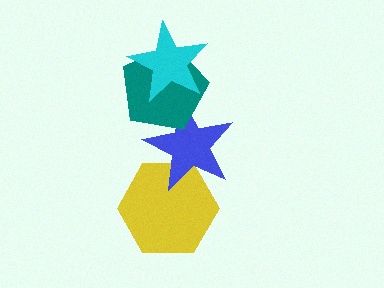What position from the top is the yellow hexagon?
The yellow hexagon is 4th from the top.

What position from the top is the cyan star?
The cyan star is 1st from the top.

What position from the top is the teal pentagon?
The teal pentagon is 2nd from the top.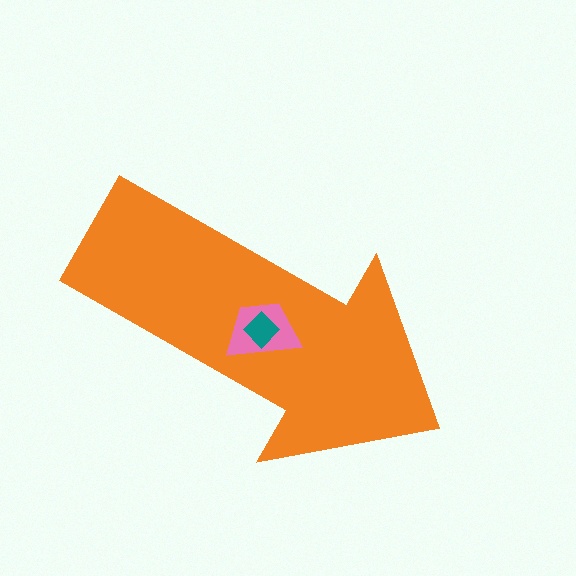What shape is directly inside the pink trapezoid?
The teal diamond.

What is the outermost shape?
The orange arrow.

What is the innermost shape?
The teal diamond.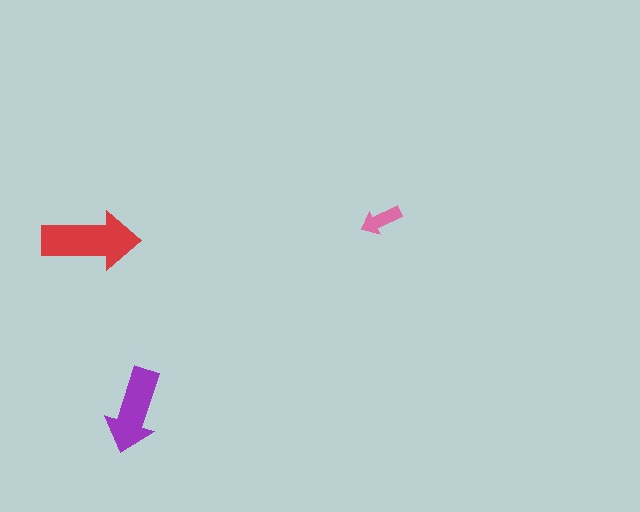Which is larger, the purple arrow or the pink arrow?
The purple one.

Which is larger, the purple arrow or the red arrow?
The red one.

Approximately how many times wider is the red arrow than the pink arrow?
About 2.5 times wider.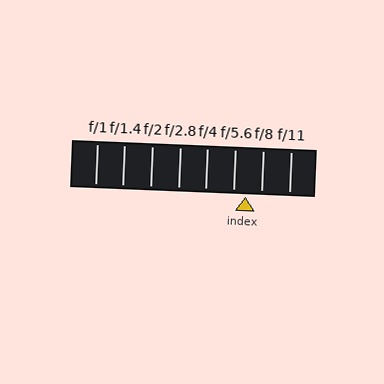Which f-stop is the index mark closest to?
The index mark is closest to f/5.6.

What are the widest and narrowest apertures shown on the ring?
The widest aperture shown is f/1 and the narrowest is f/11.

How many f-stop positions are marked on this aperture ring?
There are 8 f-stop positions marked.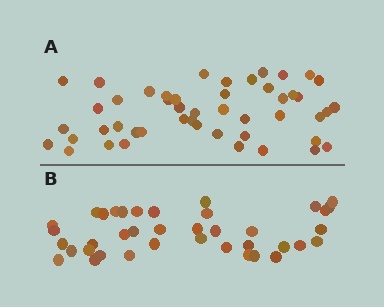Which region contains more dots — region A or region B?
Region A (the top region) has more dots.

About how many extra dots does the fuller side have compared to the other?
Region A has roughly 8 or so more dots than region B.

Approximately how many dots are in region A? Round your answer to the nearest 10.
About 50 dots. (The exact count is 48, which rounds to 50.)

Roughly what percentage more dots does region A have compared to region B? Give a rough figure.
About 25% more.